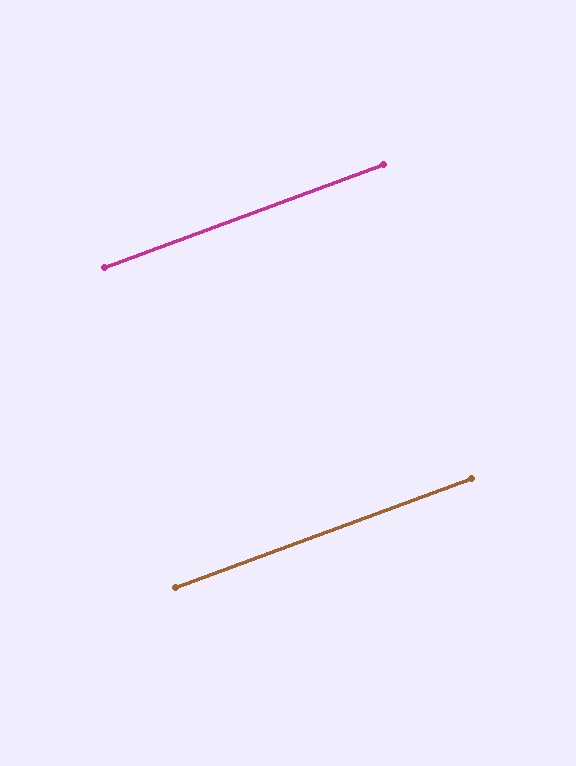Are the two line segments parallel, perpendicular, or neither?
Parallel — their directions differ by only 0.0°.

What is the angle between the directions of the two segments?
Approximately 0 degrees.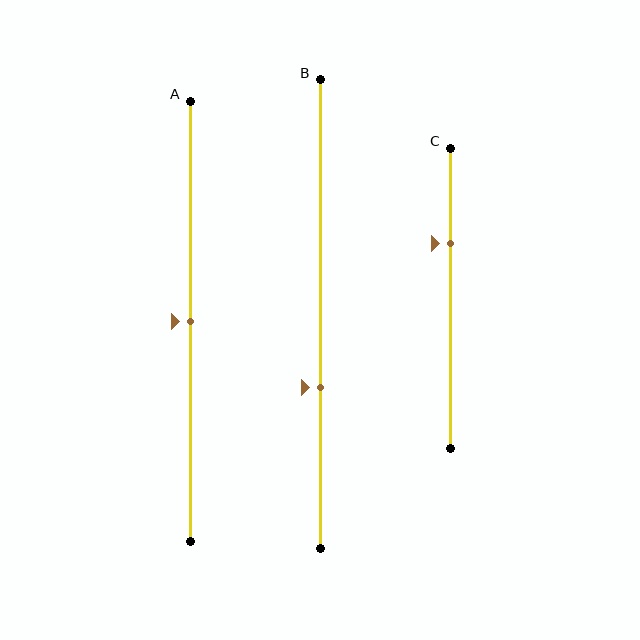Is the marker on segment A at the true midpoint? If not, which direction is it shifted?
Yes, the marker on segment A is at the true midpoint.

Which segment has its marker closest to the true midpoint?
Segment A has its marker closest to the true midpoint.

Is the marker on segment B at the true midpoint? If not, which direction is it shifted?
No, the marker on segment B is shifted downward by about 16% of the segment length.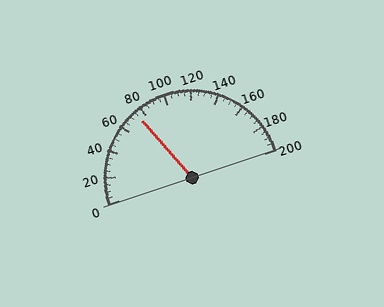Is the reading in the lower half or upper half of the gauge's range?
The reading is in the lower half of the range (0 to 200).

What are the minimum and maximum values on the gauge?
The gauge ranges from 0 to 200.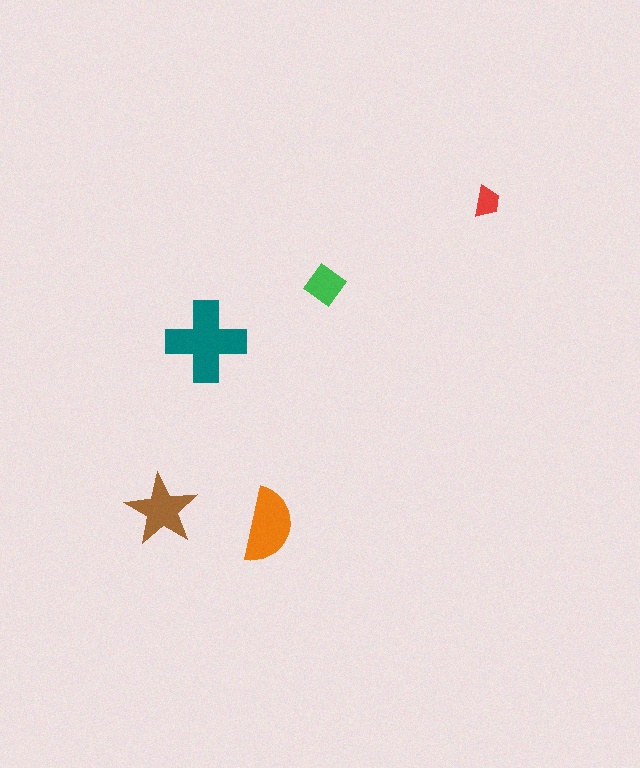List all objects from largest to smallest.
The teal cross, the orange semicircle, the brown star, the green diamond, the red trapezoid.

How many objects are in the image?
There are 5 objects in the image.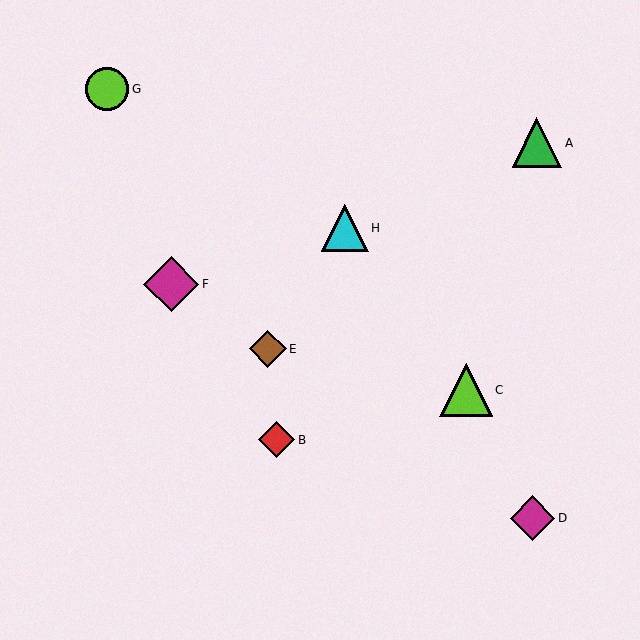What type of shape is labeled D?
Shape D is a magenta diamond.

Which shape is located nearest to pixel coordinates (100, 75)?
The lime circle (labeled G) at (107, 89) is nearest to that location.